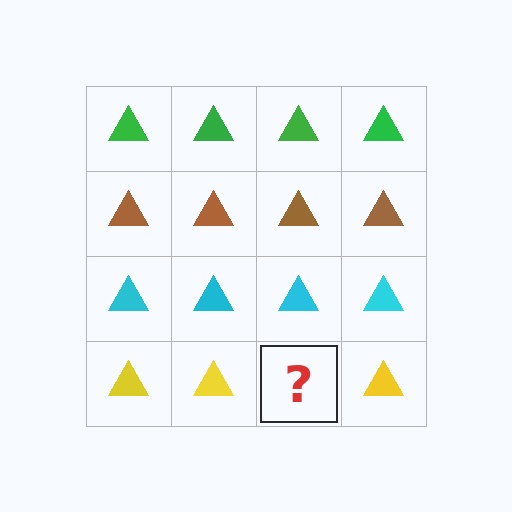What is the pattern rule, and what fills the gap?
The rule is that each row has a consistent color. The gap should be filled with a yellow triangle.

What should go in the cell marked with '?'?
The missing cell should contain a yellow triangle.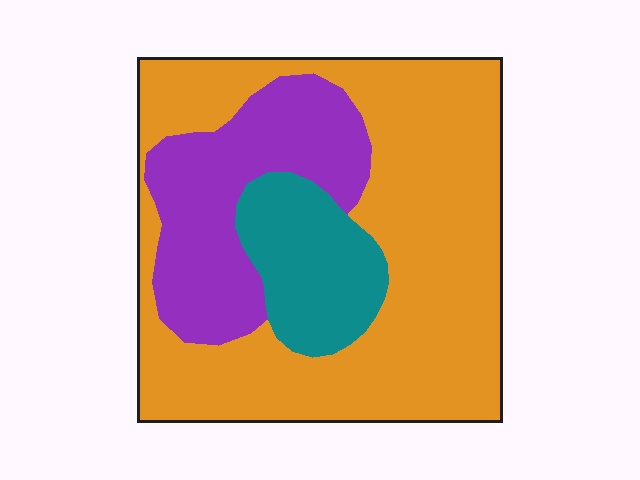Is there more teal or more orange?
Orange.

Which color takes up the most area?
Orange, at roughly 60%.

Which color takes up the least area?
Teal, at roughly 15%.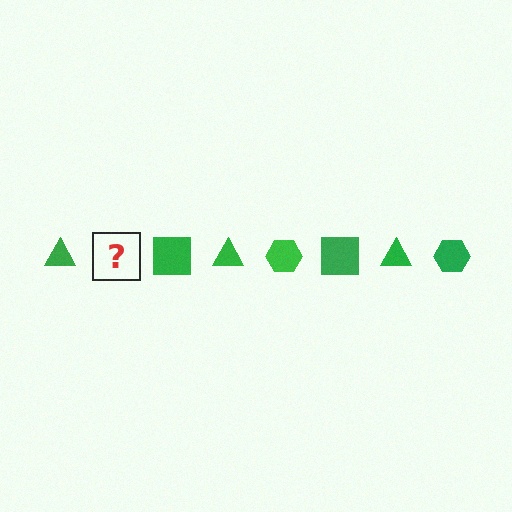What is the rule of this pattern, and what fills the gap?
The rule is that the pattern cycles through triangle, hexagon, square shapes in green. The gap should be filled with a green hexagon.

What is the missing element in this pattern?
The missing element is a green hexagon.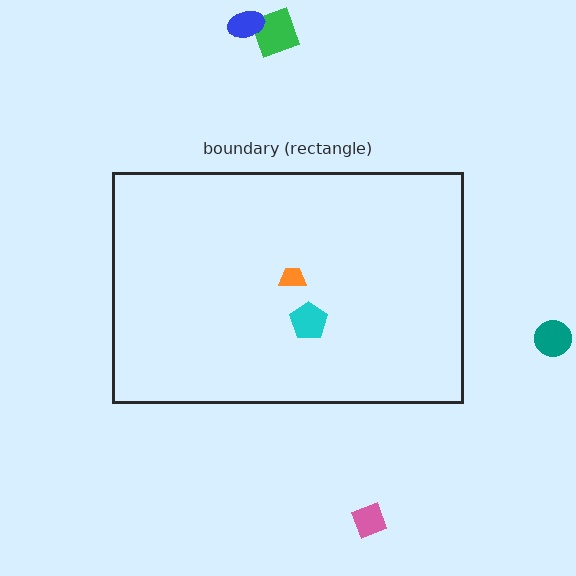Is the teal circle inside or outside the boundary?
Outside.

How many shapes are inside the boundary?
2 inside, 4 outside.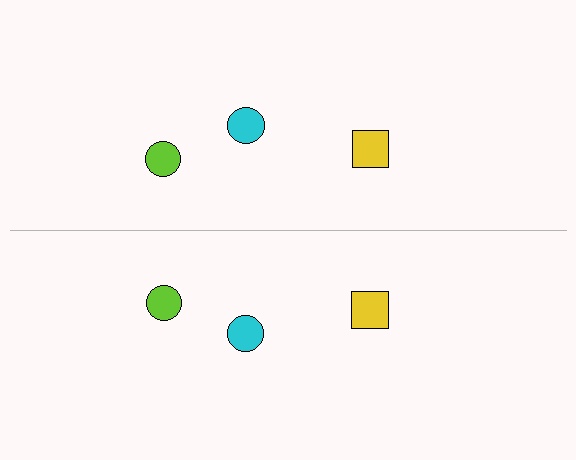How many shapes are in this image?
There are 6 shapes in this image.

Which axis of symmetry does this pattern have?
The pattern has a horizontal axis of symmetry running through the center of the image.